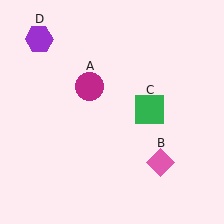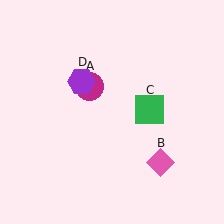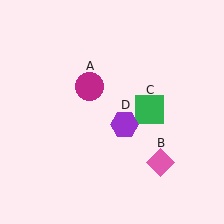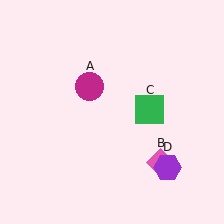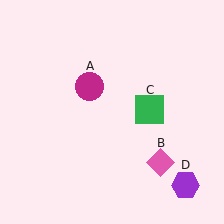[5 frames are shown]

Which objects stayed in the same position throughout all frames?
Magenta circle (object A) and pink diamond (object B) and green square (object C) remained stationary.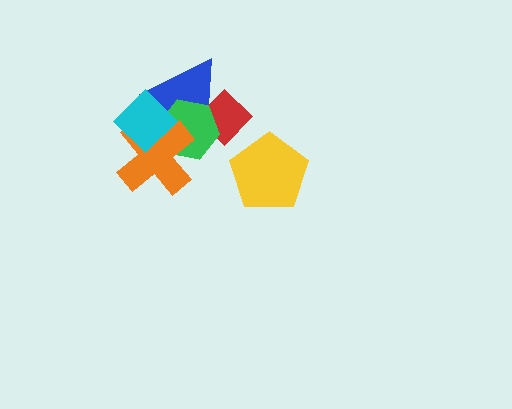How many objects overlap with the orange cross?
3 objects overlap with the orange cross.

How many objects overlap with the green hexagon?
4 objects overlap with the green hexagon.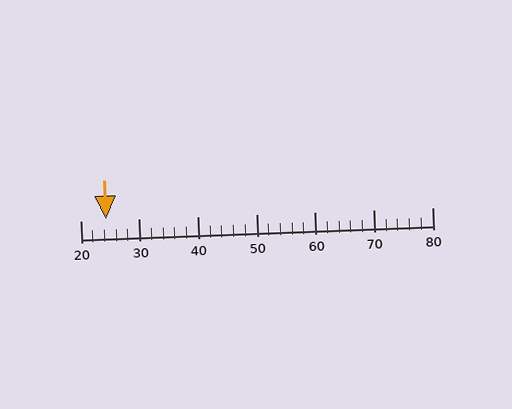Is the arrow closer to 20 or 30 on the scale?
The arrow is closer to 20.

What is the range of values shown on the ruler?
The ruler shows values from 20 to 80.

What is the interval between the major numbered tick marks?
The major tick marks are spaced 10 units apart.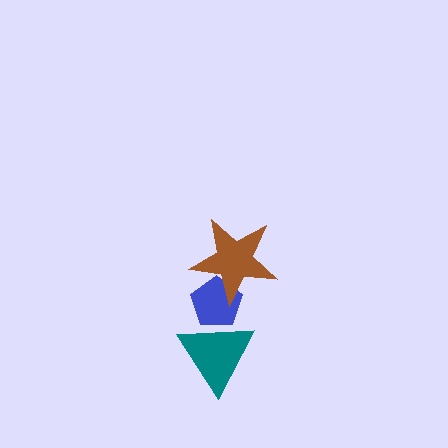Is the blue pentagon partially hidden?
Yes, it is partially covered by another shape.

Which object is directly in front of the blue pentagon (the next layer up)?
The teal triangle is directly in front of the blue pentagon.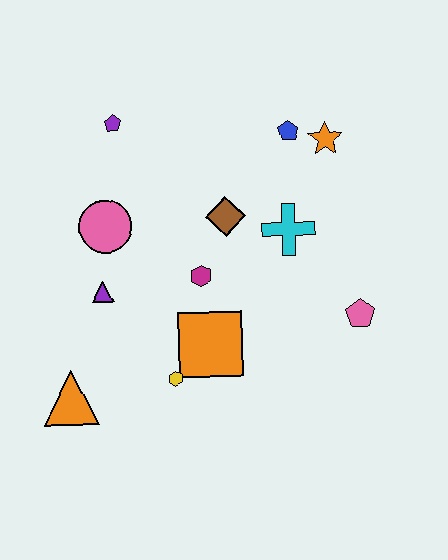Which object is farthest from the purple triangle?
The orange star is farthest from the purple triangle.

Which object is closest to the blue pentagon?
The orange star is closest to the blue pentagon.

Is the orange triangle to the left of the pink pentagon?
Yes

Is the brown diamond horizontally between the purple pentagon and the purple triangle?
No